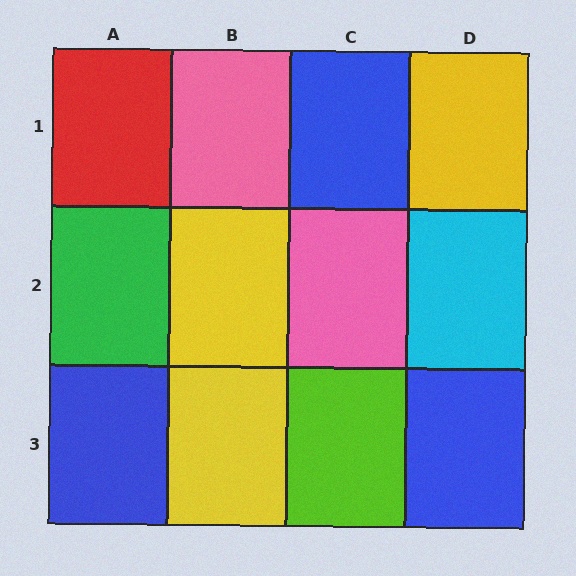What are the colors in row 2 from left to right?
Green, yellow, pink, cyan.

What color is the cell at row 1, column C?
Blue.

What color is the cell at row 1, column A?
Red.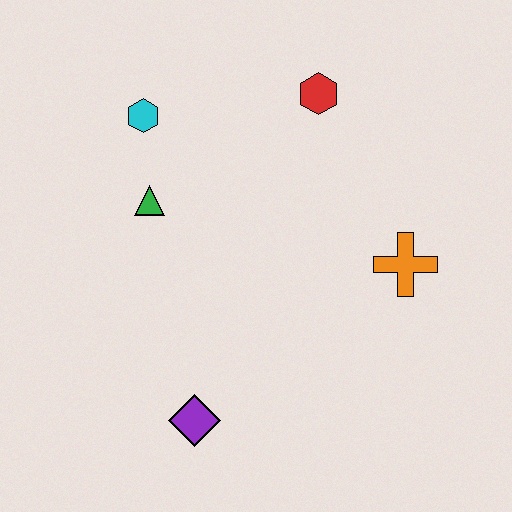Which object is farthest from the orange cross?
The cyan hexagon is farthest from the orange cross.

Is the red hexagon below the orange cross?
No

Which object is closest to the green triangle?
The cyan hexagon is closest to the green triangle.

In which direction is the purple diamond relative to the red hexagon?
The purple diamond is below the red hexagon.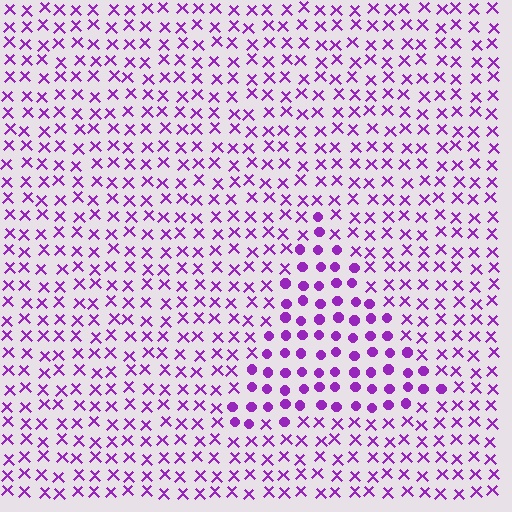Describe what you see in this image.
The image is filled with small purple elements arranged in a uniform grid. A triangle-shaped region contains circles, while the surrounding area contains X marks. The boundary is defined purely by the change in element shape.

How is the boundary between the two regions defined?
The boundary is defined by a change in element shape: circles inside vs. X marks outside. All elements share the same color and spacing.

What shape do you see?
I see a triangle.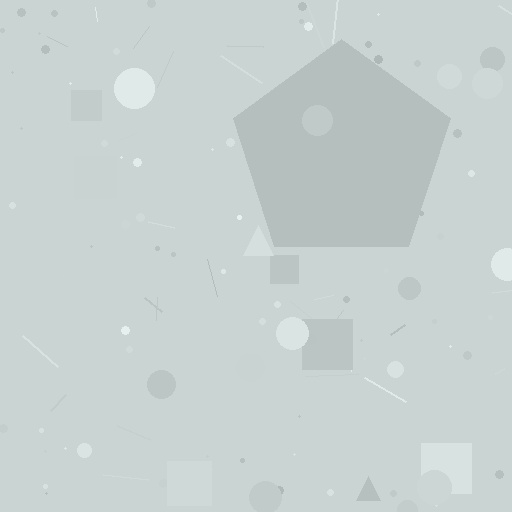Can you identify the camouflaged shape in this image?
The camouflaged shape is a pentagon.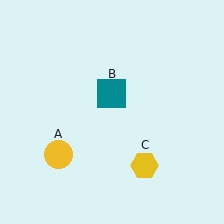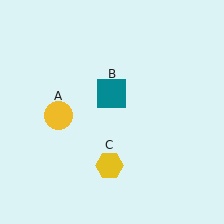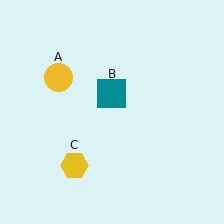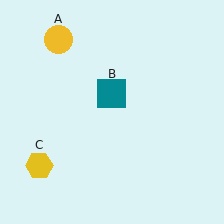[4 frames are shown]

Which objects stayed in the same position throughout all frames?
Teal square (object B) remained stationary.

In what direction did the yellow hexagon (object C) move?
The yellow hexagon (object C) moved left.